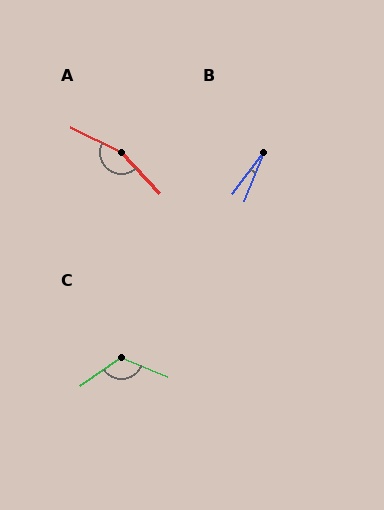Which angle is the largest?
A, at approximately 159 degrees.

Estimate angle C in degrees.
Approximately 123 degrees.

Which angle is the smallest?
B, at approximately 15 degrees.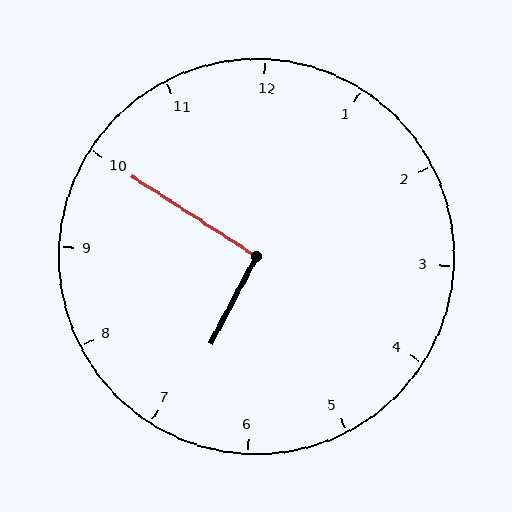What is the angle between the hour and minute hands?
Approximately 95 degrees.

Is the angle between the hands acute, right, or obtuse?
It is right.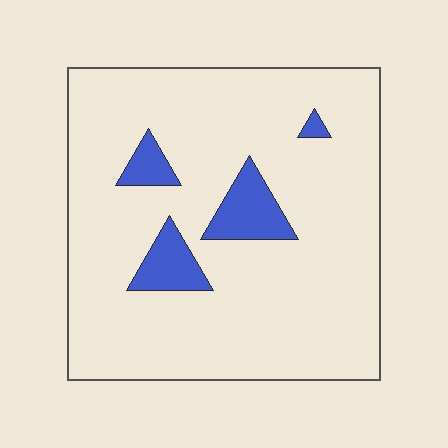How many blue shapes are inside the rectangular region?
4.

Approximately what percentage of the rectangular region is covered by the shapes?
Approximately 10%.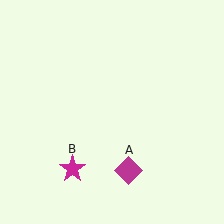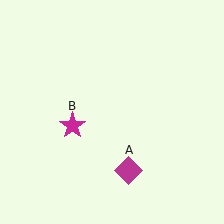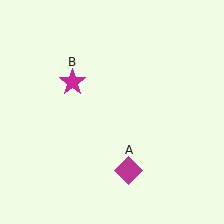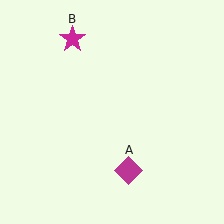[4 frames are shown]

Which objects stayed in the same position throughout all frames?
Magenta diamond (object A) remained stationary.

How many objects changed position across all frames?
1 object changed position: magenta star (object B).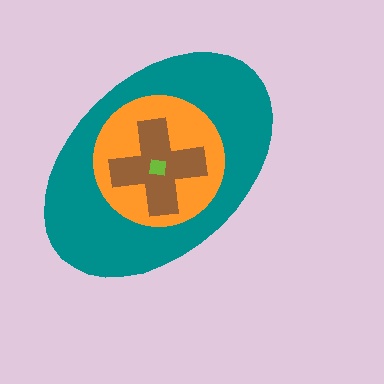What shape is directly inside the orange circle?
The brown cross.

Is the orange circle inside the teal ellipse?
Yes.